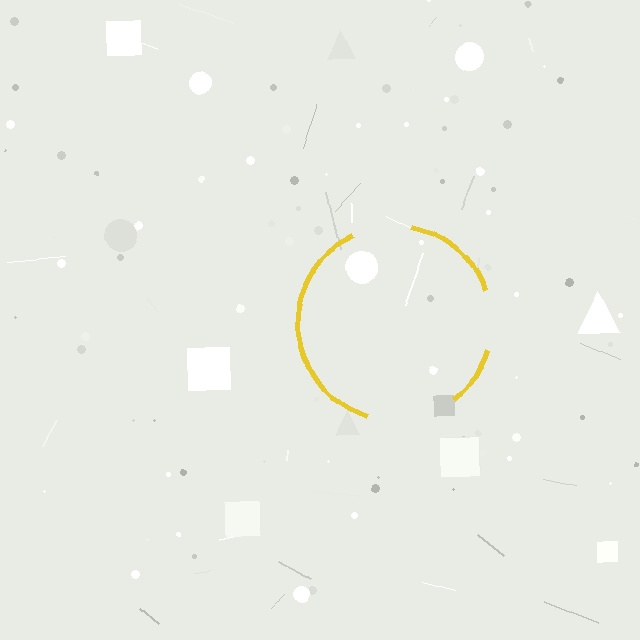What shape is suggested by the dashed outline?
The dashed outline suggests a circle.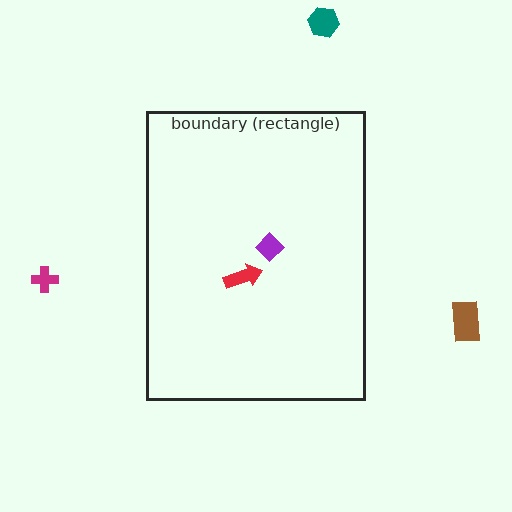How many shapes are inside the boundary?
2 inside, 3 outside.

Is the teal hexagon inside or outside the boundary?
Outside.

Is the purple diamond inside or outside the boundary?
Inside.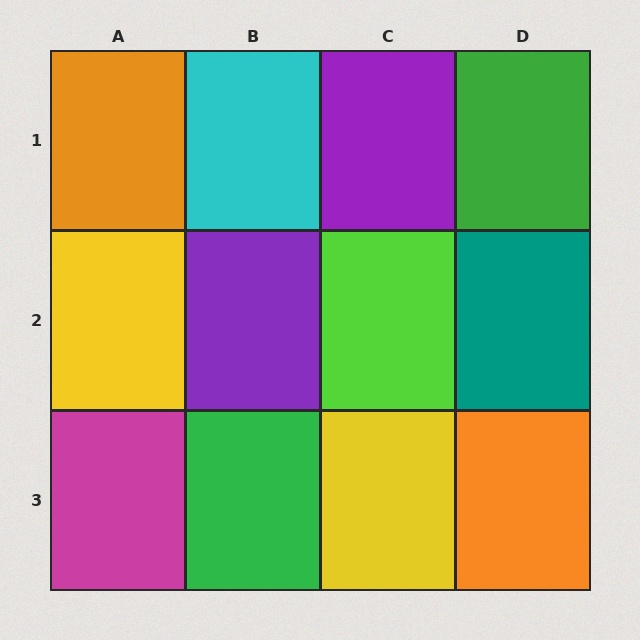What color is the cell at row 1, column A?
Orange.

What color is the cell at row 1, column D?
Green.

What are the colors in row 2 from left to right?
Yellow, purple, lime, teal.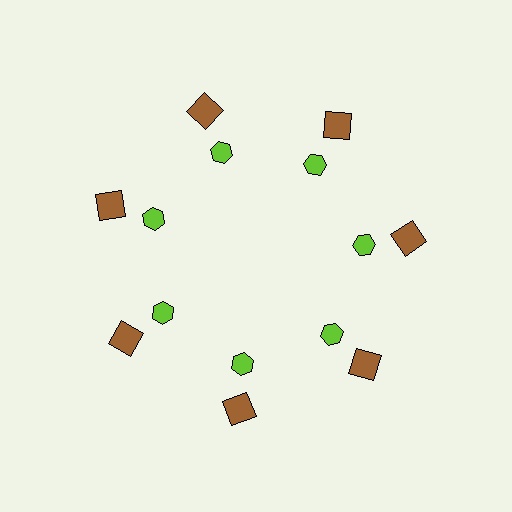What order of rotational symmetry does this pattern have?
This pattern has 7-fold rotational symmetry.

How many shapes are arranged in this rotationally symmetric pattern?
There are 14 shapes, arranged in 7 groups of 2.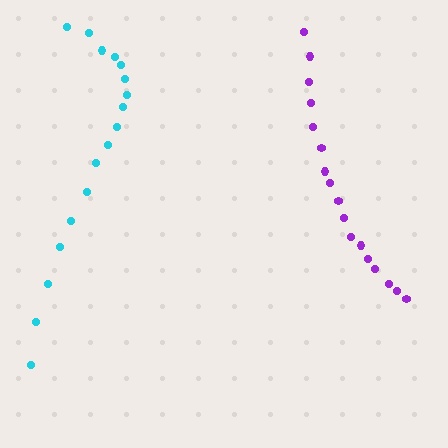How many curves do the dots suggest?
There are 2 distinct paths.